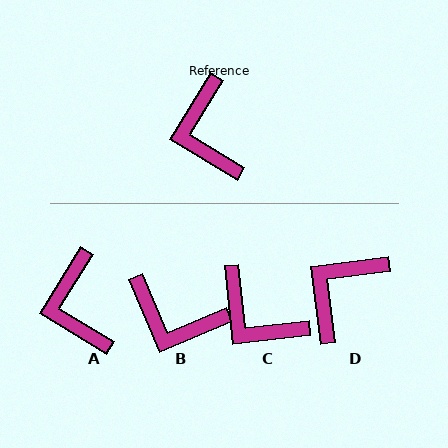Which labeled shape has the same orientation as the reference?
A.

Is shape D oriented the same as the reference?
No, it is off by about 51 degrees.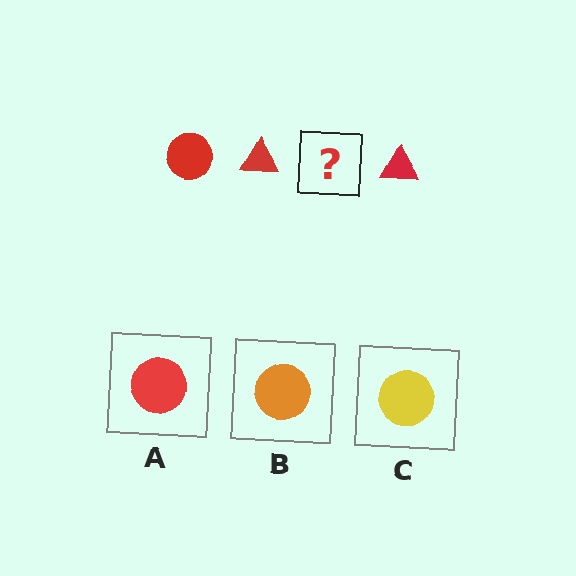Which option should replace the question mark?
Option A.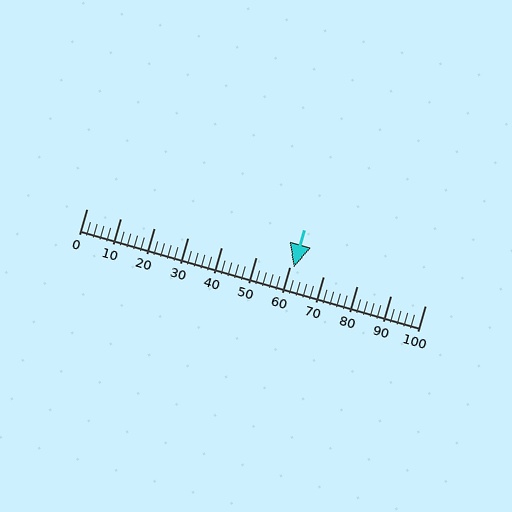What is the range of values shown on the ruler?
The ruler shows values from 0 to 100.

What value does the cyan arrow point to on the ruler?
The cyan arrow points to approximately 61.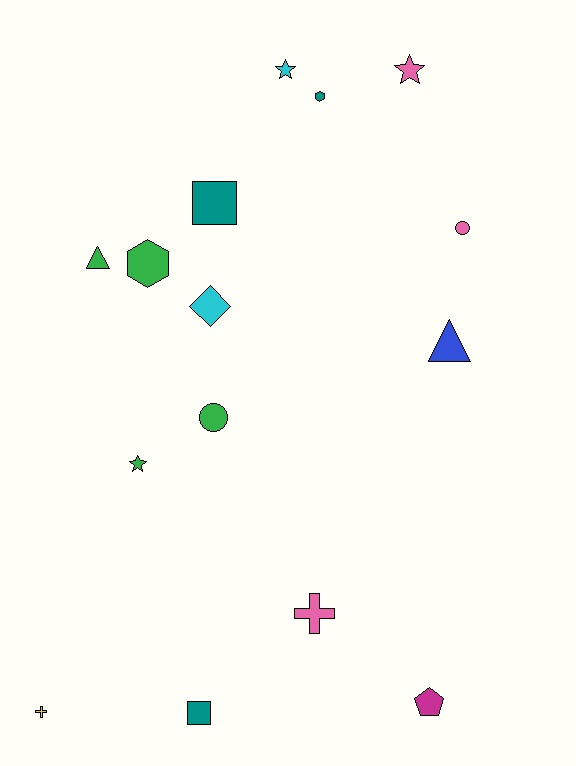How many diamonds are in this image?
There is 1 diamond.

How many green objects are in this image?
There are 4 green objects.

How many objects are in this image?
There are 15 objects.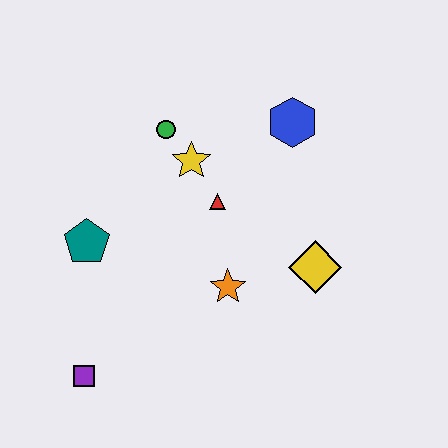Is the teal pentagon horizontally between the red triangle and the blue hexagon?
No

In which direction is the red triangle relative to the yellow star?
The red triangle is below the yellow star.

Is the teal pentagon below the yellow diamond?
No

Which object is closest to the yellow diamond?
The orange star is closest to the yellow diamond.